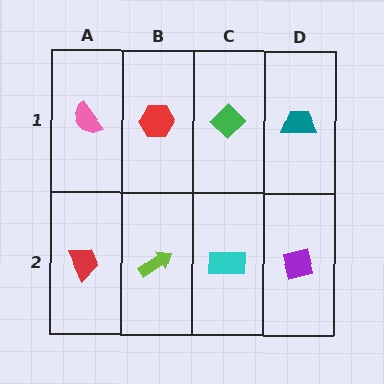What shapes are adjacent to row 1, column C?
A cyan rectangle (row 2, column C), a red hexagon (row 1, column B), a teal trapezoid (row 1, column D).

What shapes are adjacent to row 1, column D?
A purple square (row 2, column D), a green diamond (row 1, column C).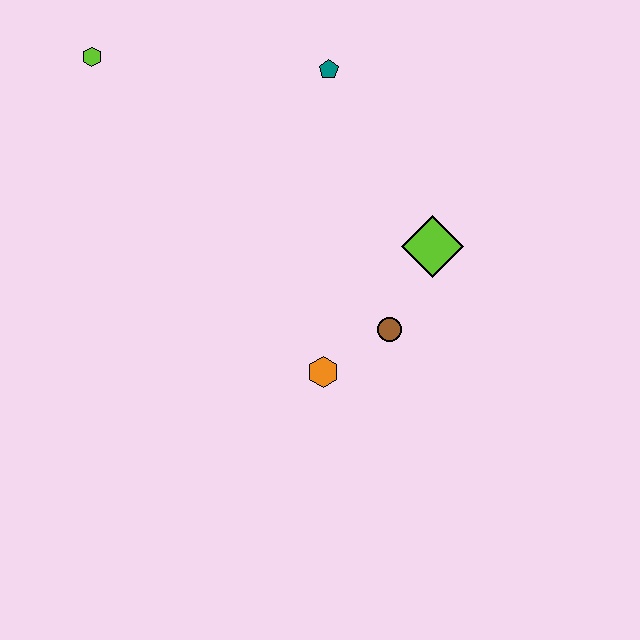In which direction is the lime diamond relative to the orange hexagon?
The lime diamond is above the orange hexagon.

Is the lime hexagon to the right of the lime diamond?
No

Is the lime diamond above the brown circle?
Yes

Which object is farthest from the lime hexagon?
The brown circle is farthest from the lime hexagon.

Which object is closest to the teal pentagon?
The lime diamond is closest to the teal pentagon.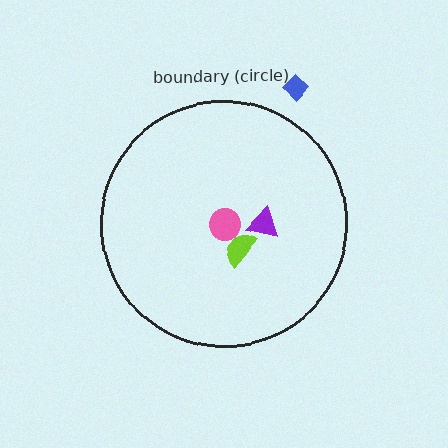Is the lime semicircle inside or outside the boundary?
Inside.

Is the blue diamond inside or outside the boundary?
Outside.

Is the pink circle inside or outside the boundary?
Inside.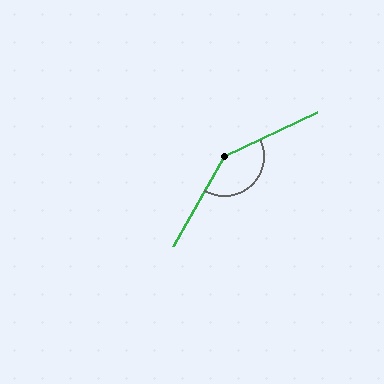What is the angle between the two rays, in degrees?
Approximately 145 degrees.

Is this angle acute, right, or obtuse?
It is obtuse.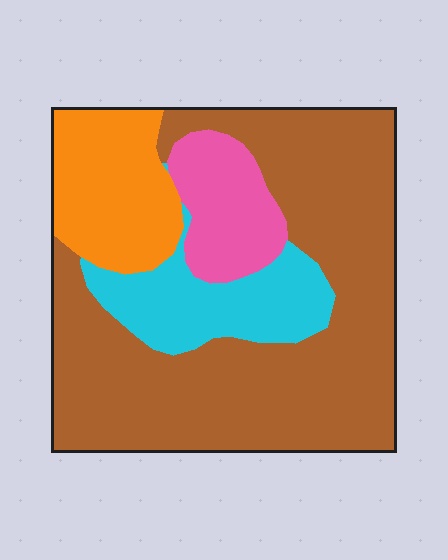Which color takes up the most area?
Brown, at roughly 60%.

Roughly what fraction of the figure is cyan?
Cyan covers 15% of the figure.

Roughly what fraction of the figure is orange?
Orange takes up about one sixth (1/6) of the figure.